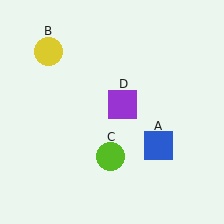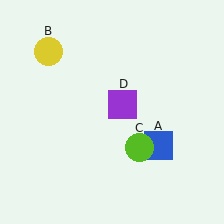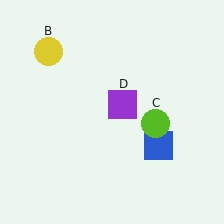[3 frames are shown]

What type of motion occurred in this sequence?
The lime circle (object C) rotated counterclockwise around the center of the scene.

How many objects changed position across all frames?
1 object changed position: lime circle (object C).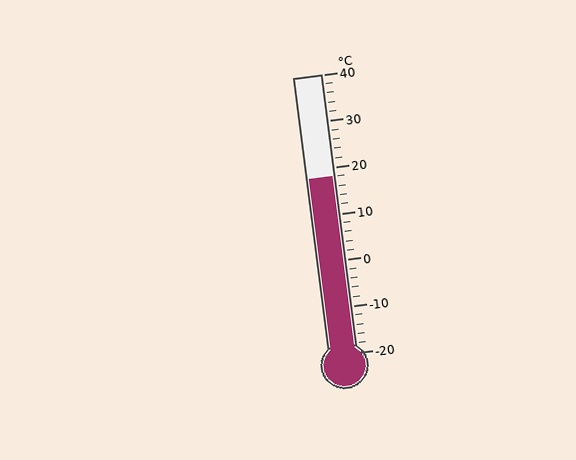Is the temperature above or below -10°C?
The temperature is above -10°C.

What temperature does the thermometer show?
The thermometer shows approximately 18°C.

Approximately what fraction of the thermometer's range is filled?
The thermometer is filled to approximately 65% of its range.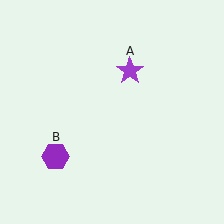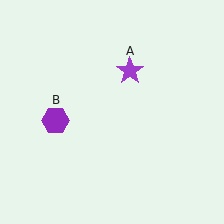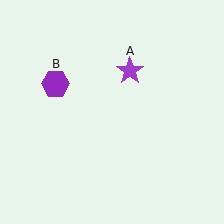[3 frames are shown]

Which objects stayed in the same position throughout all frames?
Purple star (object A) remained stationary.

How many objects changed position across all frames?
1 object changed position: purple hexagon (object B).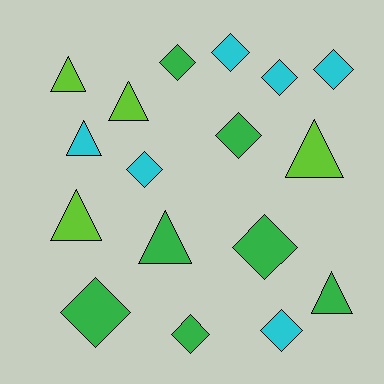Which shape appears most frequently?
Diamond, with 10 objects.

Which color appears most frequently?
Green, with 7 objects.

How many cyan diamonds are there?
There are 5 cyan diamonds.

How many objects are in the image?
There are 17 objects.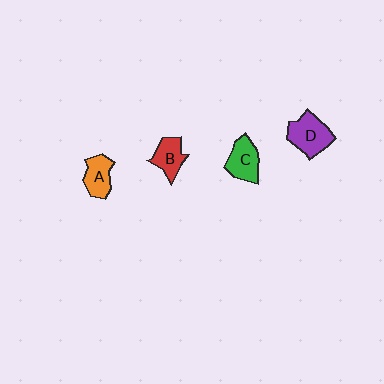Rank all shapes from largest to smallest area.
From largest to smallest: D (purple), C (green), B (red), A (orange).